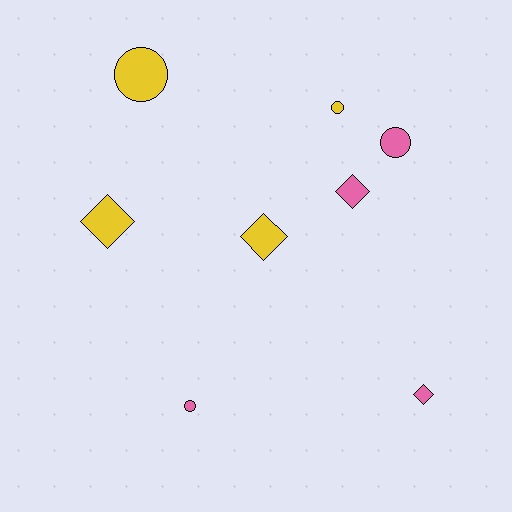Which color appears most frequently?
Yellow, with 4 objects.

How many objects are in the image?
There are 8 objects.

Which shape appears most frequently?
Circle, with 4 objects.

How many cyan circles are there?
There are no cyan circles.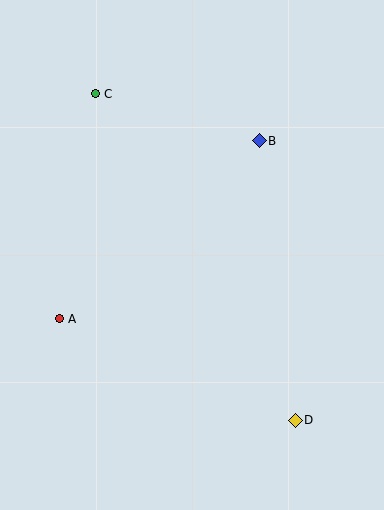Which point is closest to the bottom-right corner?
Point D is closest to the bottom-right corner.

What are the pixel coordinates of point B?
Point B is at (259, 141).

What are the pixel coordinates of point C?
Point C is at (95, 94).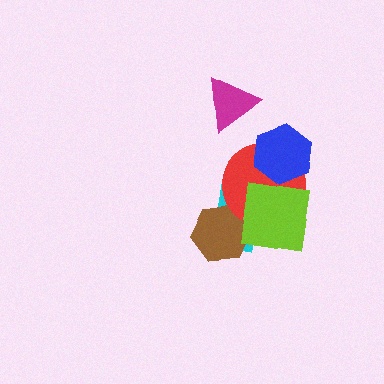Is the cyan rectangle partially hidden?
Yes, it is partially covered by another shape.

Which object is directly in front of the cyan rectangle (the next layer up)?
The brown hexagon is directly in front of the cyan rectangle.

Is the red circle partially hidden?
Yes, it is partially covered by another shape.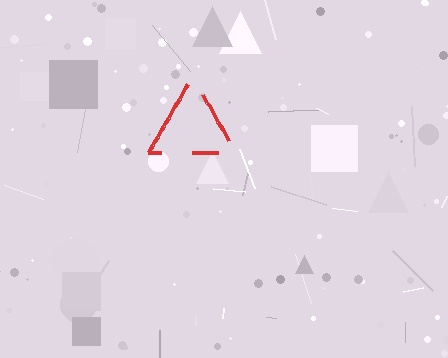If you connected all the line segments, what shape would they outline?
They would outline a triangle.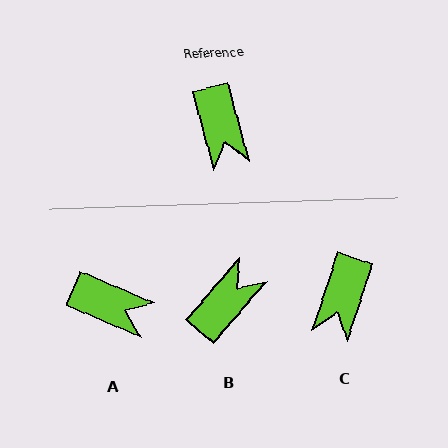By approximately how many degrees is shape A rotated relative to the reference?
Approximately 53 degrees counter-clockwise.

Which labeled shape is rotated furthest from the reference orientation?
B, about 124 degrees away.